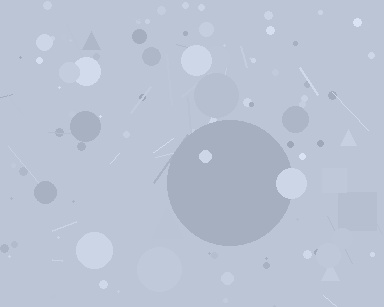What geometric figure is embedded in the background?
A circle is embedded in the background.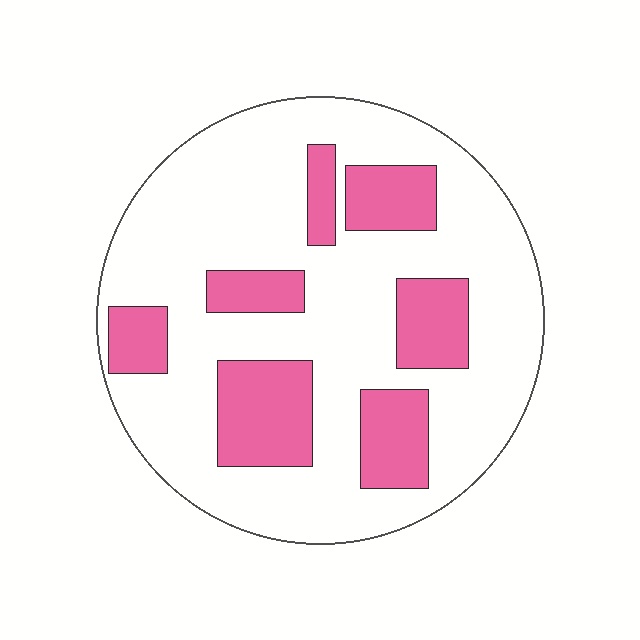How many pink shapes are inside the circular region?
7.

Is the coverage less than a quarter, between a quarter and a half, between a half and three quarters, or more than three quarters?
Between a quarter and a half.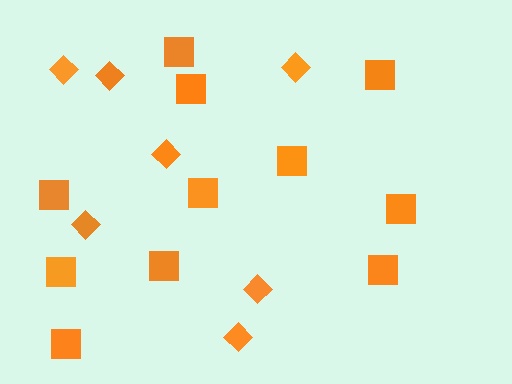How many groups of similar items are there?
There are 2 groups: one group of diamonds (7) and one group of squares (11).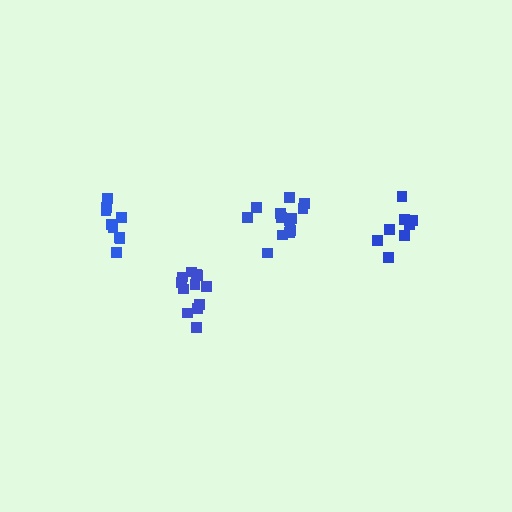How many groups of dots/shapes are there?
There are 4 groups.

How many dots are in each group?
Group 1: 13 dots, Group 2: 8 dots, Group 3: 9 dots, Group 4: 12 dots (42 total).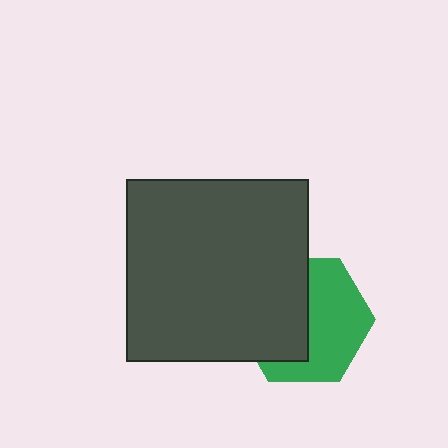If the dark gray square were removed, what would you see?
You would see the complete green hexagon.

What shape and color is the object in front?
The object in front is a dark gray square.